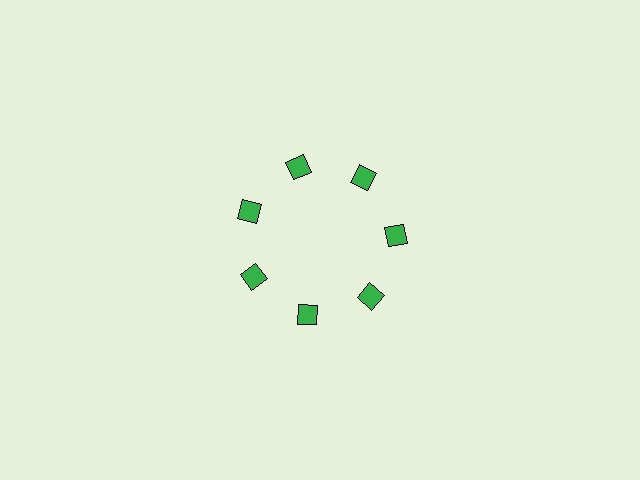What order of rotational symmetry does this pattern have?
This pattern has 7-fold rotational symmetry.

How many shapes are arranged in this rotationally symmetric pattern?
There are 7 shapes, arranged in 7 groups of 1.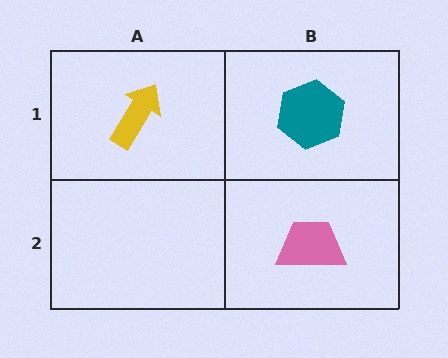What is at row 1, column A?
A yellow arrow.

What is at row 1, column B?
A teal hexagon.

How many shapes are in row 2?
1 shape.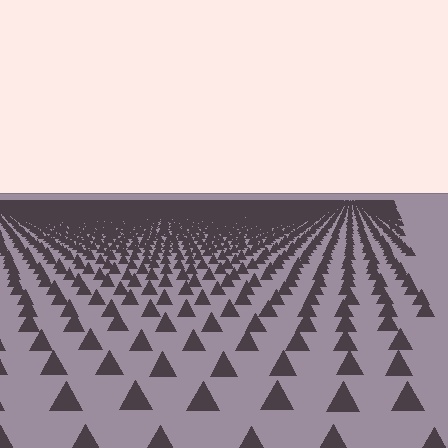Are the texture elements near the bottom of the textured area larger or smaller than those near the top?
Larger. Near the bottom, elements are closer to the viewer and appear at a bigger on-screen size.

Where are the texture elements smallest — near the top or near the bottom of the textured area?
Near the top.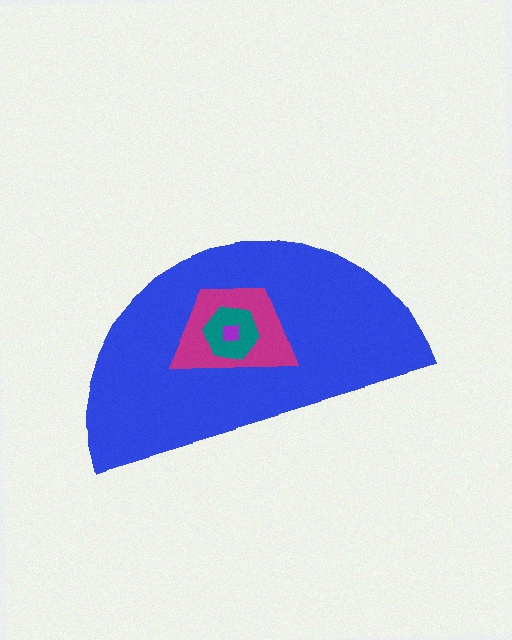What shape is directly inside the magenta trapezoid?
The teal hexagon.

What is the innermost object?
The purple square.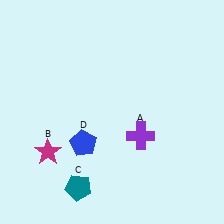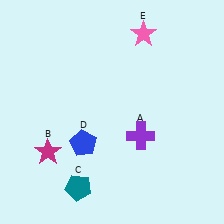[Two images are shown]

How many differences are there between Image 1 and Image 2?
There is 1 difference between the two images.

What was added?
A pink star (E) was added in Image 2.